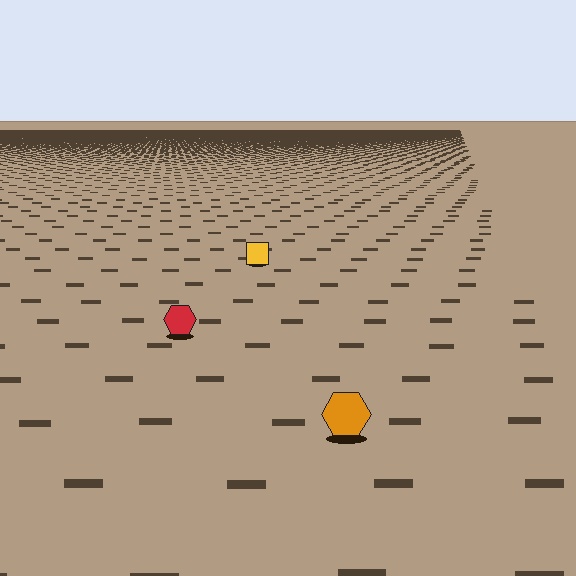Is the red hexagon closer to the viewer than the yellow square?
Yes. The red hexagon is closer — you can tell from the texture gradient: the ground texture is coarser near it.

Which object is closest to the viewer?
The orange hexagon is closest. The texture marks near it are larger and more spread out.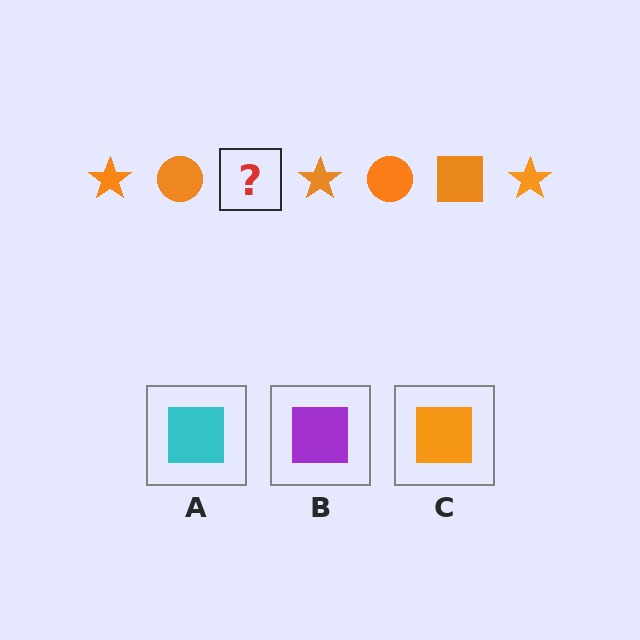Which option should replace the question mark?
Option C.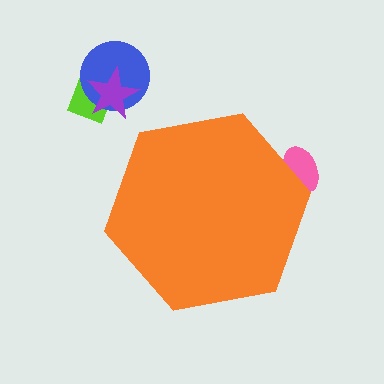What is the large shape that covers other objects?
An orange hexagon.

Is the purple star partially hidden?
No, the purple star is fully visible.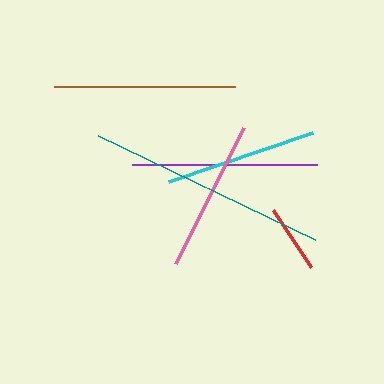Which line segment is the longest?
The teal line is the longest at approximately 241 pixels.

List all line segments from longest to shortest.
From longest to shortest: teal, purple, brown, pink, cyan, red.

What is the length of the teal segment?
The teal segment is approximately 241 pixels long.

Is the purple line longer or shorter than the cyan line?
The purple line is longer than the cyan line.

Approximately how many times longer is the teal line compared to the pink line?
The teal line is approximately 1.6 times the length of the pink line.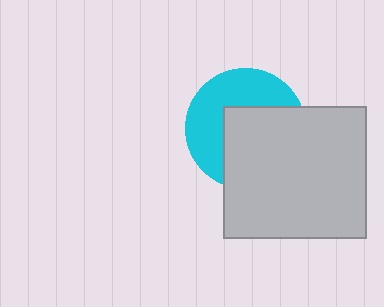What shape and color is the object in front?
The object in front is a light gray rectangle.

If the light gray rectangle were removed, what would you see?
You would see the complete cyan circle.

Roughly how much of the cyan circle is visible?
About half of it is visible (roughly 47%).